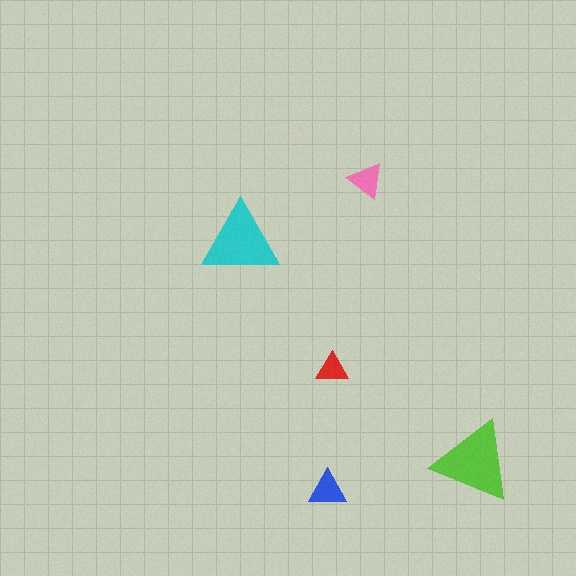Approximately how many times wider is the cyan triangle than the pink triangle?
About 2 times wider.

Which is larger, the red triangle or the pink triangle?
The pink one.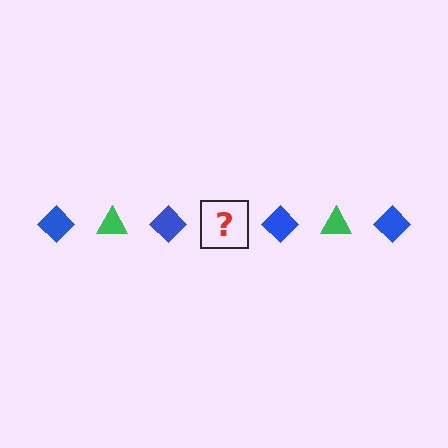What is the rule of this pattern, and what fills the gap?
The rule is that the pattern alternates between blue diamond and green triangle. The gap should be filled with a green triangle.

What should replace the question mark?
The question mark should be replaced with a green triangle.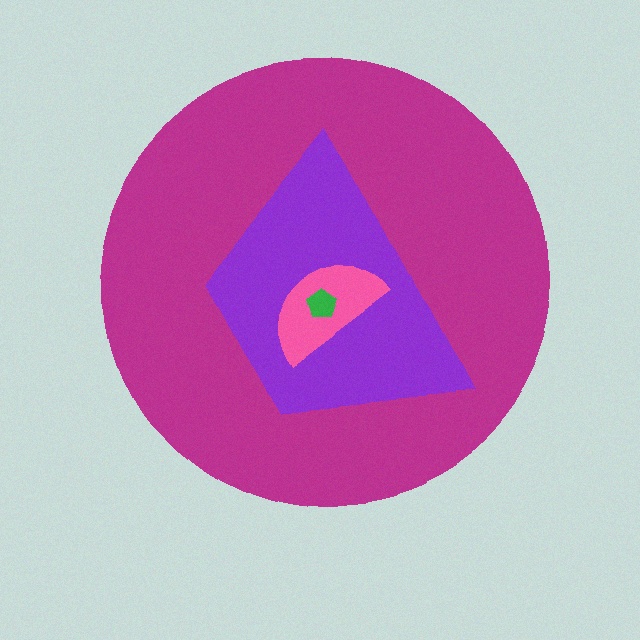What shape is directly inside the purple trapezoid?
The pink semicircle.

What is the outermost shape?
The magenta circle.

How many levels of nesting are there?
4.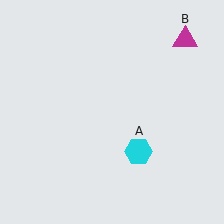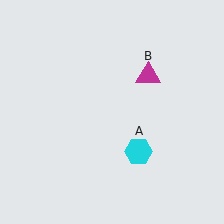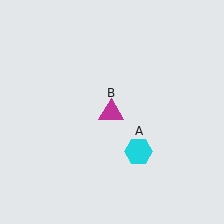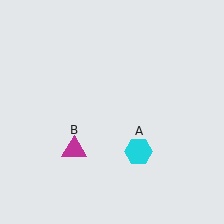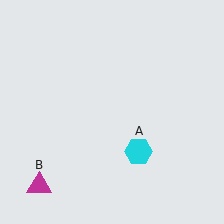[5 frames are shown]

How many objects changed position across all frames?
1 object changed position: magenta triangle (object B).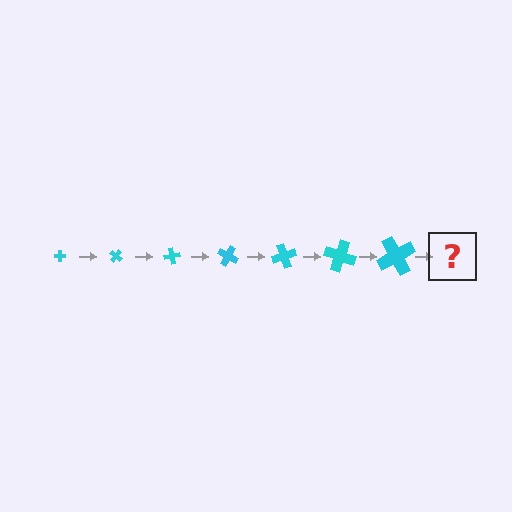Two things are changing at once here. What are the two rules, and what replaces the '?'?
The two rules are that the cross grows larger each step and it rotates 40 degrees each step. The '?' should be a cross, larger than the previous one and rotated 280 degrees from the start.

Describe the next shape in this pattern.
It should be a cross, larger than the previous one and rotated 280 degrees from the start.